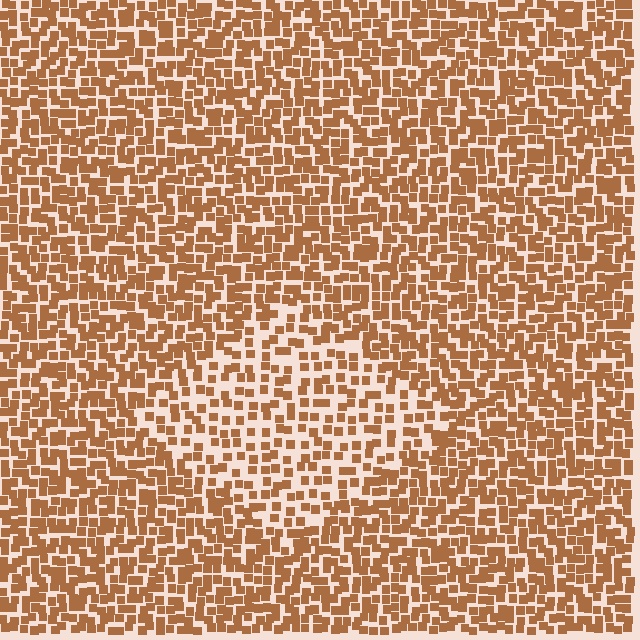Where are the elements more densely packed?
The elements are more densely packed outside the diamond boundary.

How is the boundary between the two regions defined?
The boundary is defined by a change in element density (approximately 1.7x ratio). All elements are the same color, size, and shape.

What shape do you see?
I see a diamond.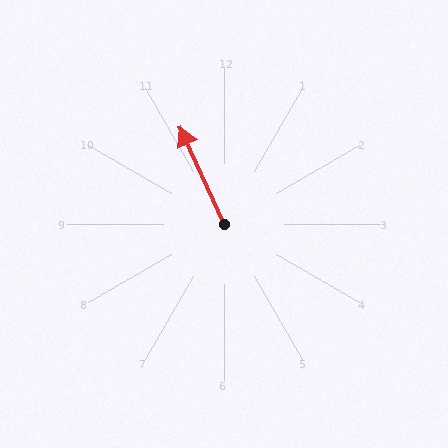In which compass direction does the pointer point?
Northwest.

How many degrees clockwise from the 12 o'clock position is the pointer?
Approximately 336 degrees.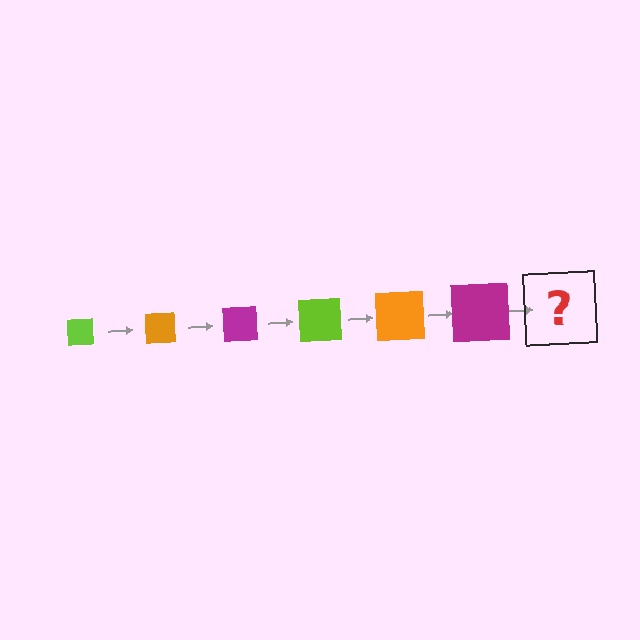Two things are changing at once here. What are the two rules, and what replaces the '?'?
The two rules are that the square grows larger each step and the color cycles through lime, orange, and magenta. The '?' should be a lime square, larger than the previous one.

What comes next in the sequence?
The next element should be a lime square, larger than the previous one.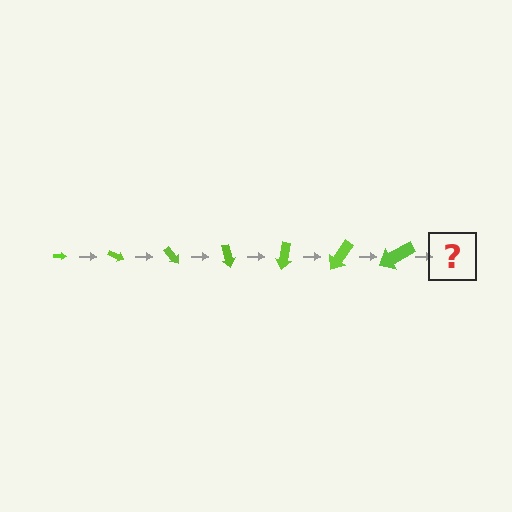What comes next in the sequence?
The next element should be an arrow, larger than the previous one and rotated 175 degrees from the start.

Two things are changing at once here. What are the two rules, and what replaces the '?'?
The two rules are that the arrow grows larger each step and it rotates 25 degrees each step. The '?' should be an arrow, larger than the previous one and rotated 175 degrees from the start.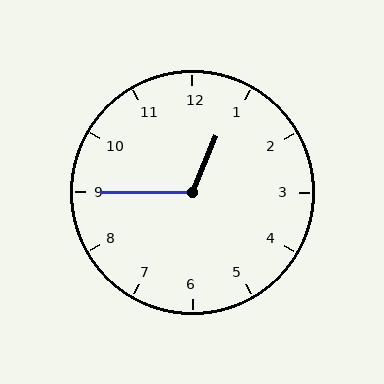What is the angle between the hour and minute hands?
Approximately 112 degrees.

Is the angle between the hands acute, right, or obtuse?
It is obtuse.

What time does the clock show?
12:45.